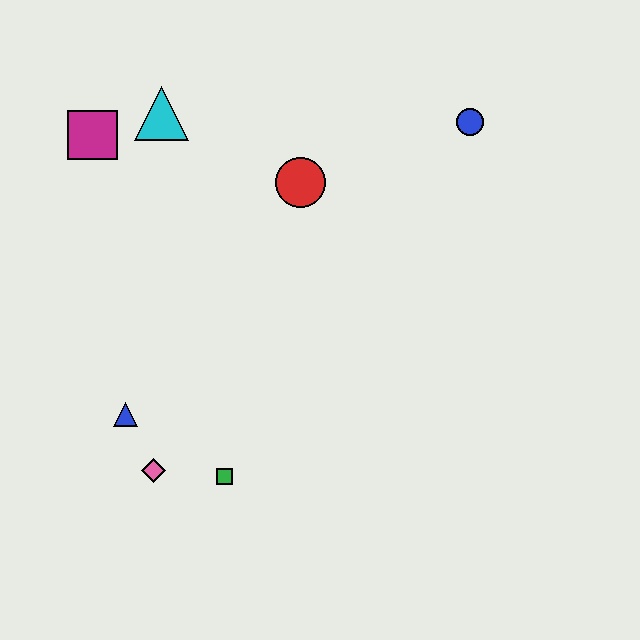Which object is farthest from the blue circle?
The pink diamond is farthest from the blue circle.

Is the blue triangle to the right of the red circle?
No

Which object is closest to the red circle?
The cyan triangle is closest to the red circle.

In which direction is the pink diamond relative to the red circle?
The pink diamond is below the red circle.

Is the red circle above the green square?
Yes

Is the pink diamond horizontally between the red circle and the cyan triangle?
No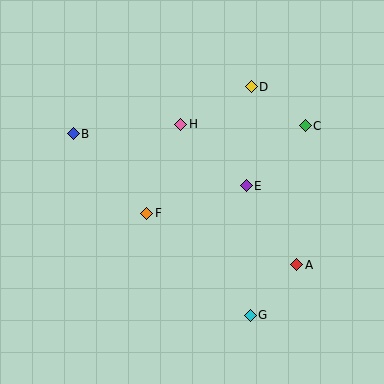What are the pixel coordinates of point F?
Point F is at (147, 213).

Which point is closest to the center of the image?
Point F at (147, 213) is closest to the center.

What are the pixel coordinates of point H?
Point H is at (181, 124).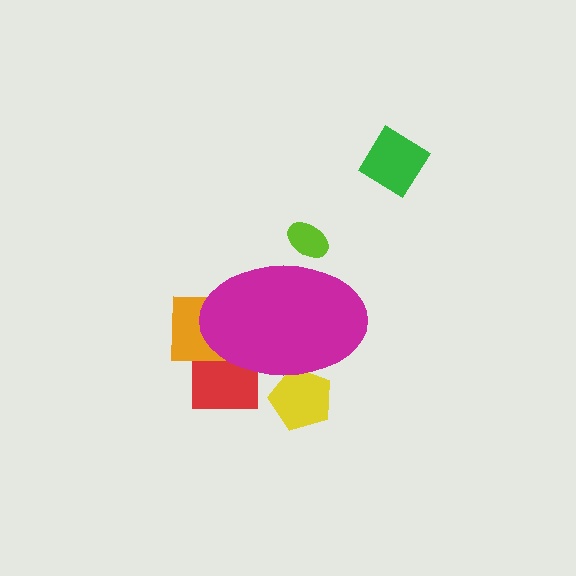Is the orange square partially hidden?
Yes, the orange square is partially hidden behind the magenta ellipse.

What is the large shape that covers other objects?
A magenta ellipse.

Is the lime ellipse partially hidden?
Yes, the lime ellipse is partially hidden behind the magenta ellipse.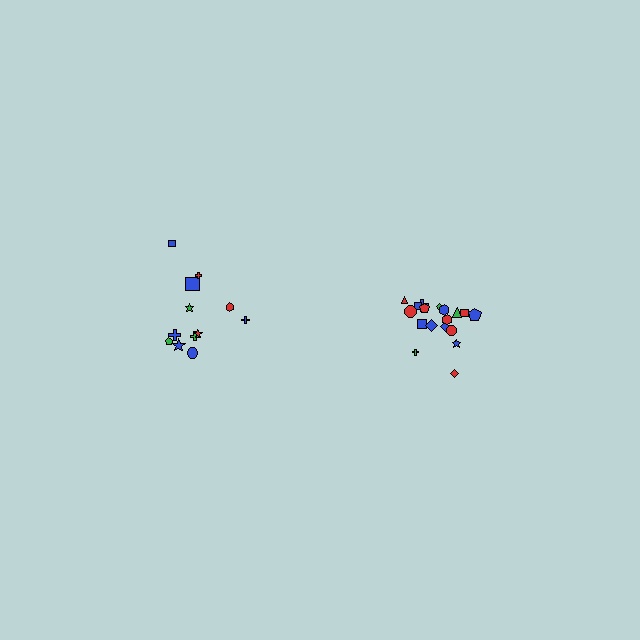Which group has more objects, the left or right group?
The right group.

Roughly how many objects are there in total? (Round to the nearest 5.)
Roughly 30 objects in total.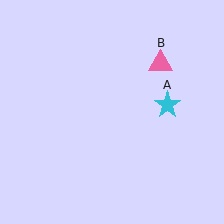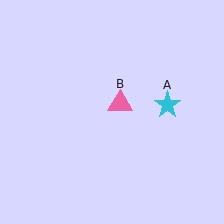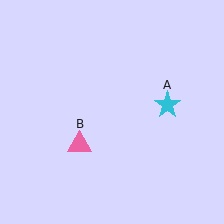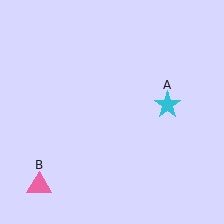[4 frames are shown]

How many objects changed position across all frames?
1 object changed position: pink triangle (object B).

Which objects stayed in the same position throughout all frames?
Cyan star (object A) remained stationary.